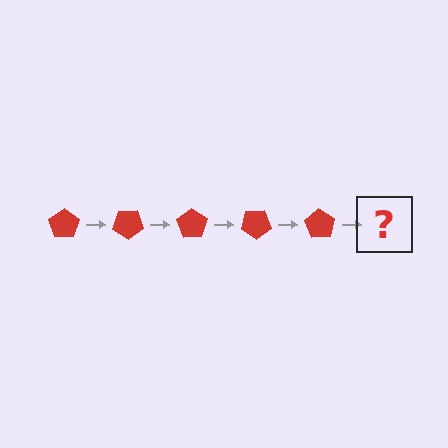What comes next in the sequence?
The next element should be a red pentagon rotated 175 degrees.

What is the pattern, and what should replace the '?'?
The pattern is that the pentagon rotates 35 degrees each step. The '?' should be a red pentagon rotated 175 degrees.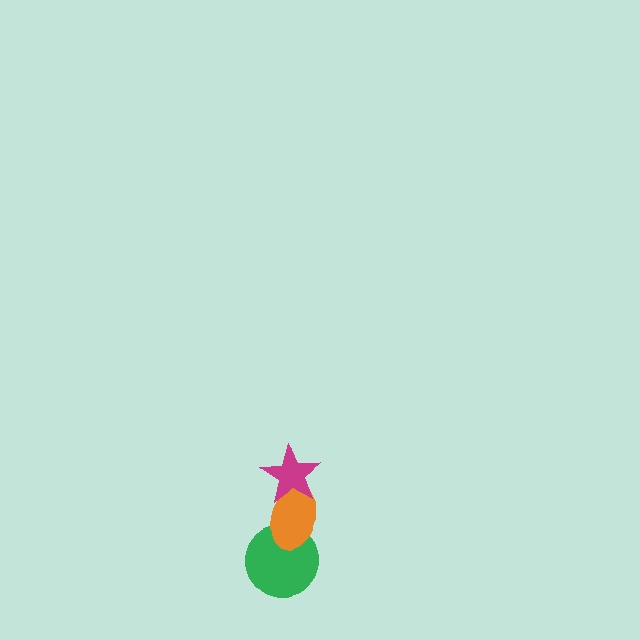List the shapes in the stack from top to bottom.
From top to bottom: the magenta star, the orange ellipse, the green circle.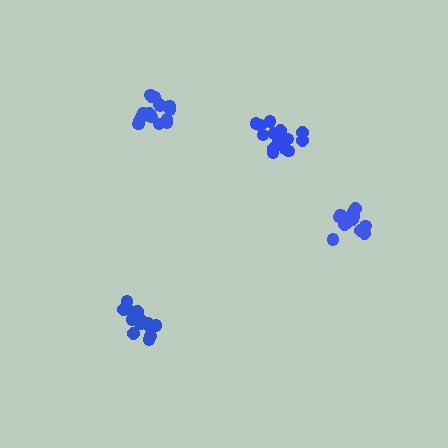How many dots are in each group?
Group 1: 16 dots, Group 2: 16 dots, Group 3: 13 dots, Group 4: 15 dots (60 total).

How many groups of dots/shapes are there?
There are 4 groups.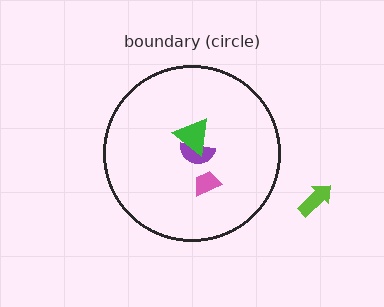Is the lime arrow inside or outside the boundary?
Outside.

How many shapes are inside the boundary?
3 inside, 1 outside.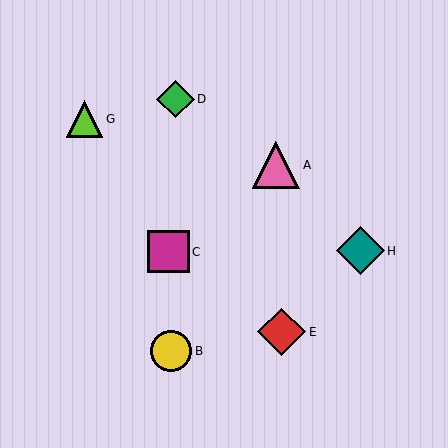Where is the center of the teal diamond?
The center of the teal diamond is at (360, 251).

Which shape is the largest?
The red diamond (labeled E) is the largest.